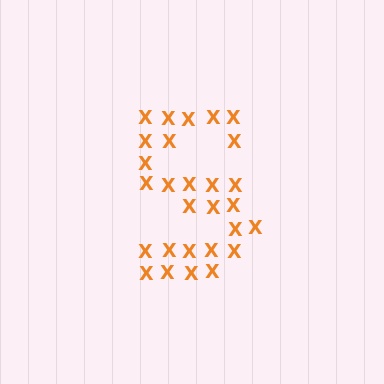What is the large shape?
The large shape is the letter S.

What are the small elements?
The small elements are letter X's.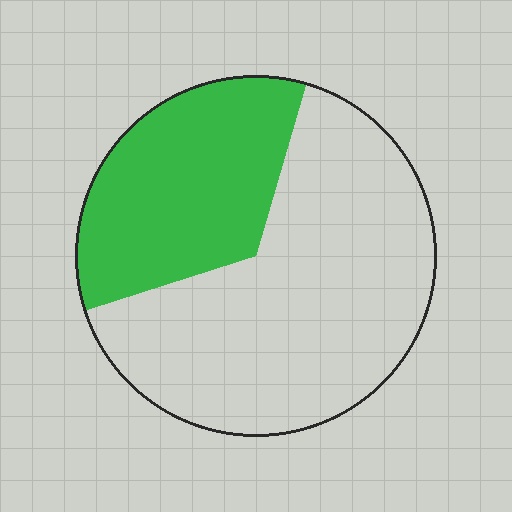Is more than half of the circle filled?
No.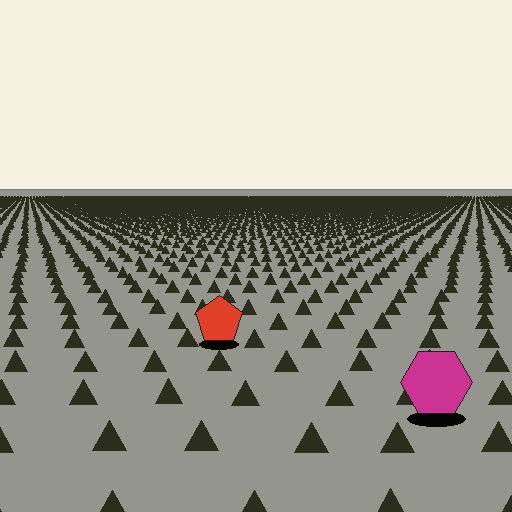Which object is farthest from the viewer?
The red pentagon is farthest from the viewer. It appears smaller and the ground texture around it is denser.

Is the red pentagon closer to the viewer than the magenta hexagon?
No. The magenta hexagon is closer — you can tell from the texture gradient: the ground texture is coarser near it.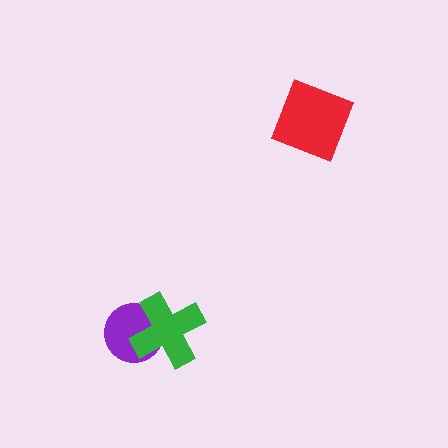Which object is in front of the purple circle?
The green cross is in front of the purple circle.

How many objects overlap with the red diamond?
0 objects overlap with the red diamond.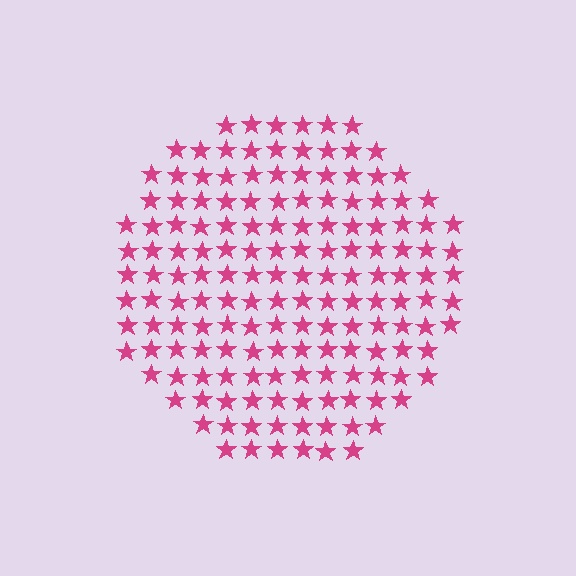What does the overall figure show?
The overall figure shows a circle.